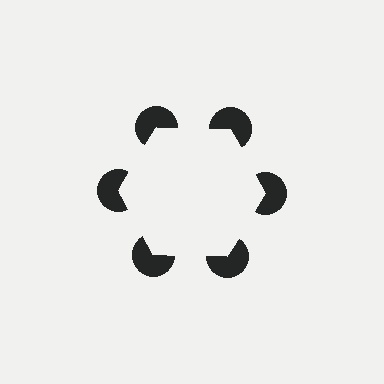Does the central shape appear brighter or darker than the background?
It typically appears slightly brighter than the background, even though no actual brightness change is drawn.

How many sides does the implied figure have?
6 sides.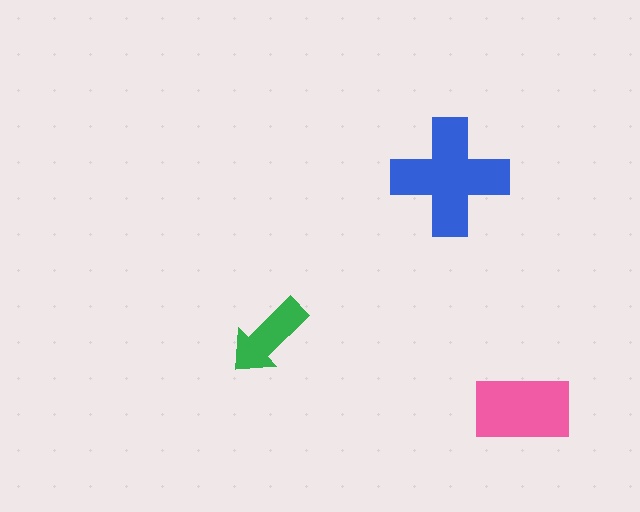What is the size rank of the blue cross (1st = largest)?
1st.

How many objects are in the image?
There are 3 objects in the image.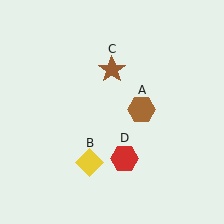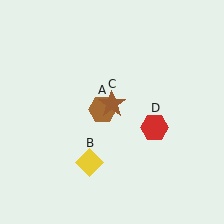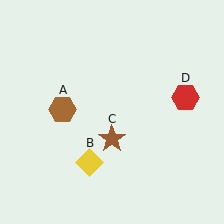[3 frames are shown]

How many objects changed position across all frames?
3 objects changed position: brown hexagon (object A), brown star (object C), red hexagon (object D).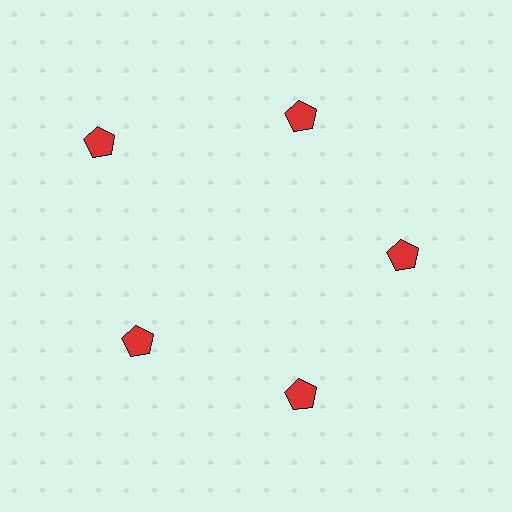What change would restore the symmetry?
The symmetry would be restored by moving it inward, back onto the ring so that all 5 pentagons sit at equal angles and equal distance from the center.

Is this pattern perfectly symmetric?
No. The 5 red pentagons are arranged in a ring, but one element near the 10 o'clock position is pushed outward from the center, breaking the 5-fold rotational symmetry.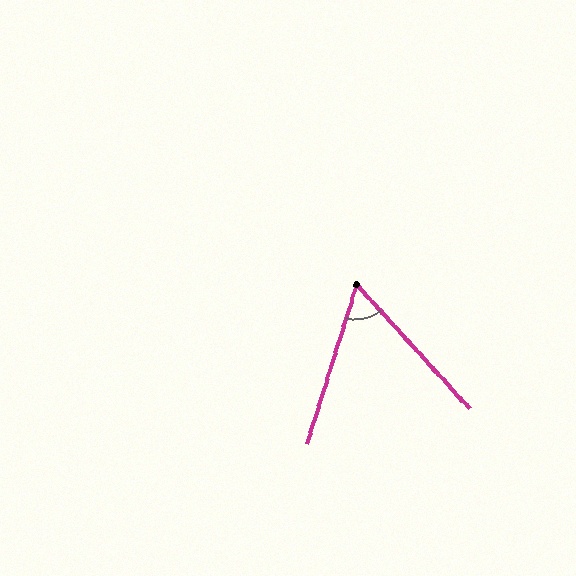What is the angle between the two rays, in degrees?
Approximately 60 degrees.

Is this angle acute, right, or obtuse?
It is acute.